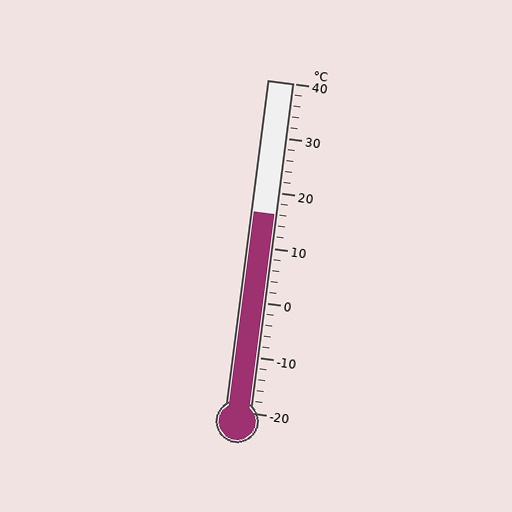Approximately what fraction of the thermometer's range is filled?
The thermometer is filled to approximately 60% of its range.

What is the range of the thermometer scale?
The thermometer scale ranges from -20°C to 40°C.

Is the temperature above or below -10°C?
The temperature is above -10°C.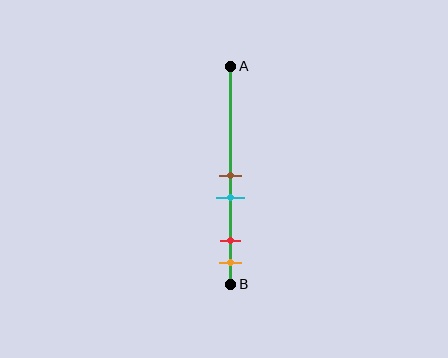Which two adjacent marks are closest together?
The brown and cyan marks are the closest adjacent pair.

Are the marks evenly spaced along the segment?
No, the marks are not evenly spaced.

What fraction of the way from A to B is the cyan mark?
The cyan mark is approximately 60% (0.6) of the way from A to B.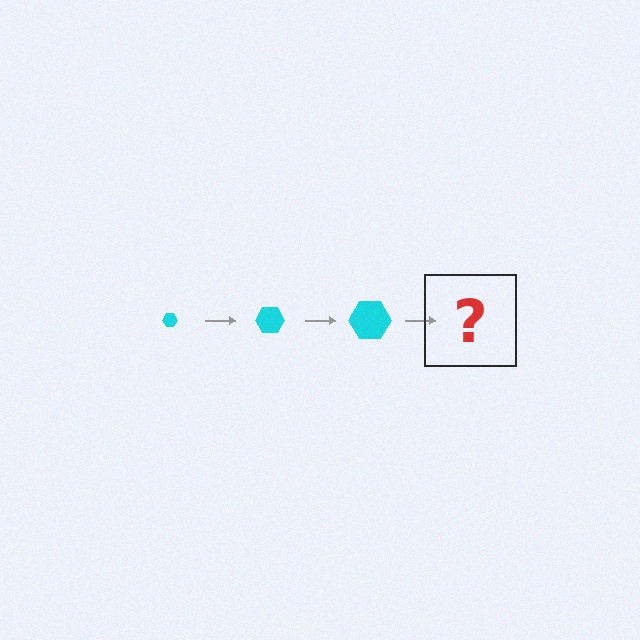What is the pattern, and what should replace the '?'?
The pattern is that the hexagon gets progressively larger each step. The '?' should be a cyan hexagon, larger than the previous one.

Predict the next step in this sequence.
The next step is a cyan hexagon, larger than the previous one.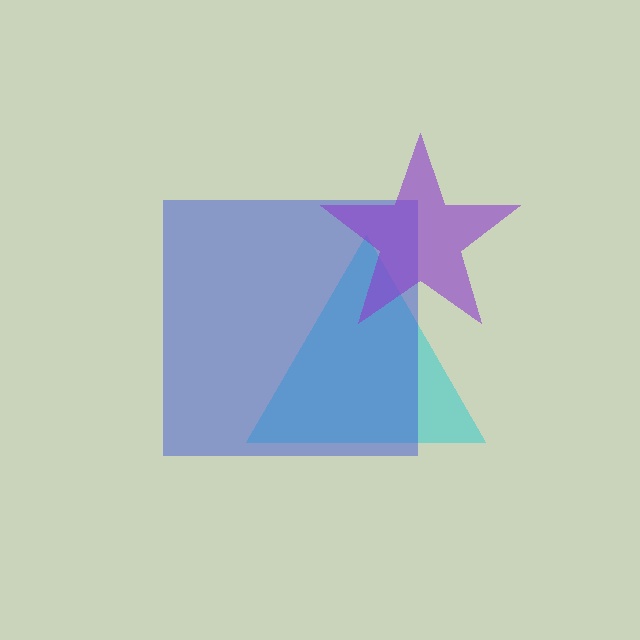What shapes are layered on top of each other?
The layered shapes are: a cyan triangle, a blue square, a purple star.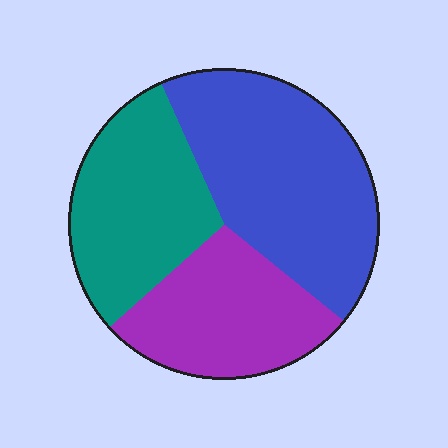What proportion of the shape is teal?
Teal covers roughly 30% of the shape.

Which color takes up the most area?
Blue, at roughly 40%.